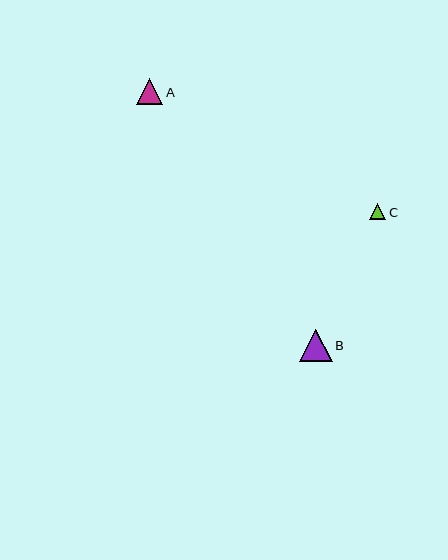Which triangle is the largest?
Triangle B is the largest with a size of approximately 32 pixels.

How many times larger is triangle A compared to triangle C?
Triangle A is approximately 1.6 times the size of triangle C.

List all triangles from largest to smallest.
From largest to smallest: B, A, C.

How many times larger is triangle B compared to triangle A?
Triangle B is approximately 1.2 times the size of triangle A.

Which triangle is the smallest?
Triangle C is the smallest with a size of approximately 17 pixels.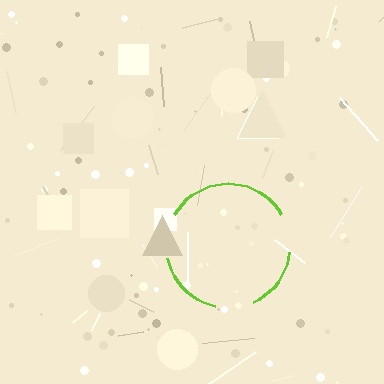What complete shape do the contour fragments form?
The contour fragments form a circle.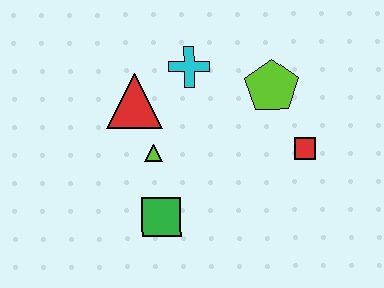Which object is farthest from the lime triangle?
The red square is farthest from the lime triangle.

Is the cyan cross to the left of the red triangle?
No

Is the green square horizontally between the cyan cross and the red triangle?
Yes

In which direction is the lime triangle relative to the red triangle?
The lime triangle is below the red triangle.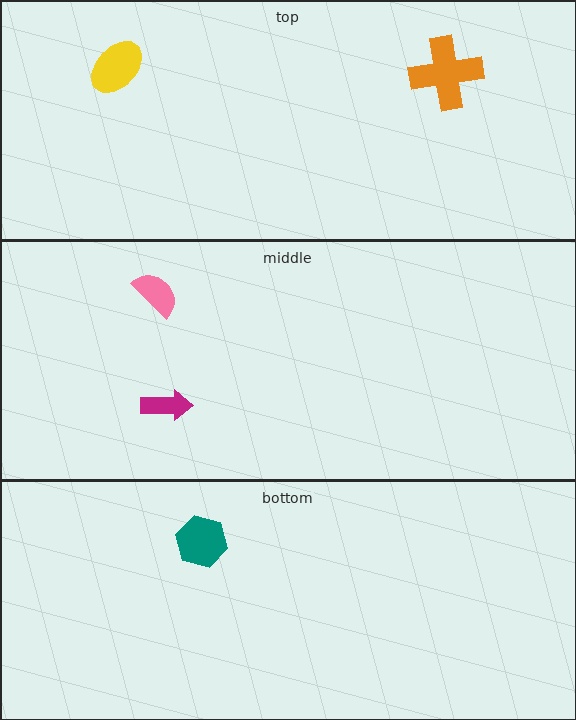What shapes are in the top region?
The yellow ellipse, the orange cross.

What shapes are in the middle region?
The magenta arrow, the pink semicircle.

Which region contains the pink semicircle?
The middle region.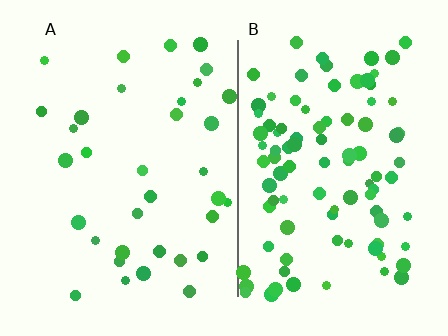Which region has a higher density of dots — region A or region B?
B (the right).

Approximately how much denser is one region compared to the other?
Approximately 2.8× — region B over region A.